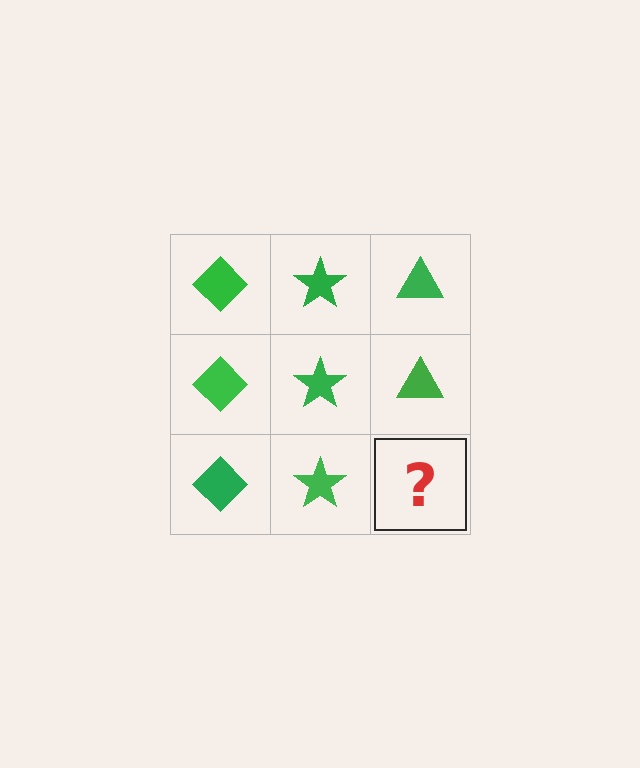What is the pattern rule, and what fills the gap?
The rule is that each column has a consistent shape. The gap should be filled with a green triangle.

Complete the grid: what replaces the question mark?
The question mark should be replaced with a green triangle.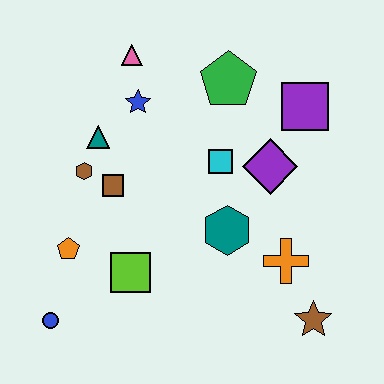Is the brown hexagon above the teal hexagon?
Yes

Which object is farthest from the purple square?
The blue circle is farthest from the purple square.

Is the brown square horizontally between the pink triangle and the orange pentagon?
Yes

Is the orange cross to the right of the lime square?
Yes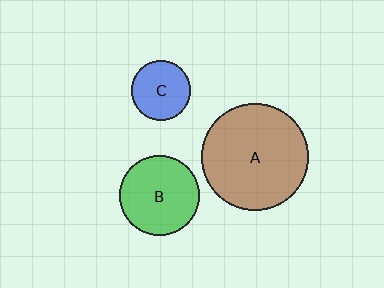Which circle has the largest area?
Circle A (brown).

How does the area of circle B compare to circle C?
Approximately 1.8 times.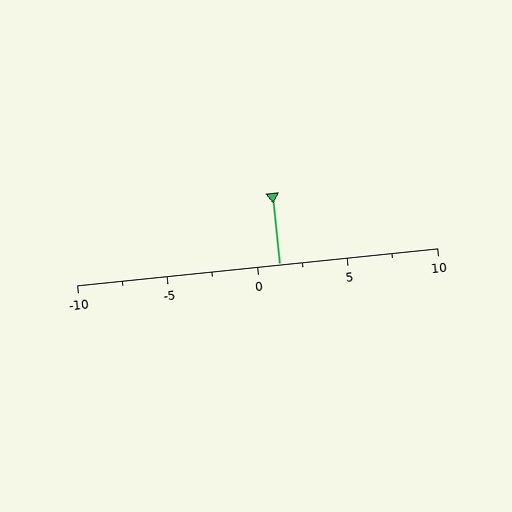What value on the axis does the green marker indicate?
The marker indicates approximately 1.2.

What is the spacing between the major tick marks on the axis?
The major ticks are spaced 5 apart.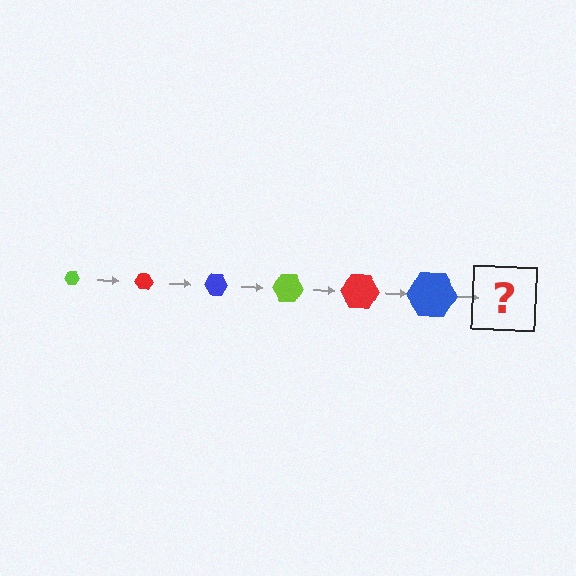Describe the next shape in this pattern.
It should be a lime hexagon, larger than the previous one.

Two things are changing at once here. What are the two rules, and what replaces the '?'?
The two rules are that the hexagon grows larger each step and the color cycles through lime, red, and blue. The '?' should be a lime hexagon, larger than the previous one.